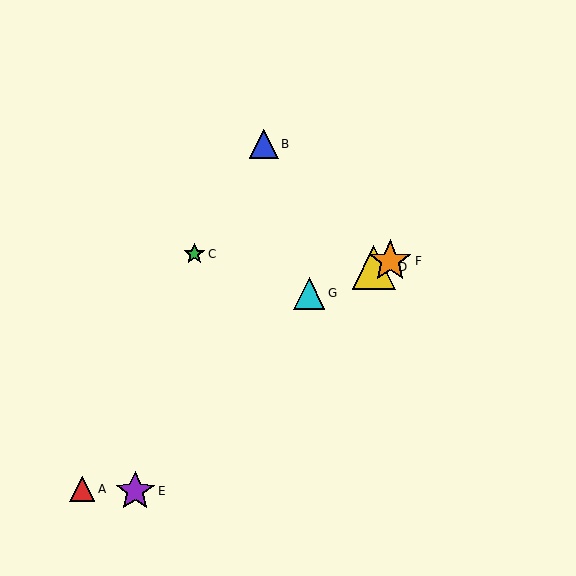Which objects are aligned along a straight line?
Objects D, F, G are aligned along a straight line.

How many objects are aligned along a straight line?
3 objects (D, F, G) are aligned along a straight line.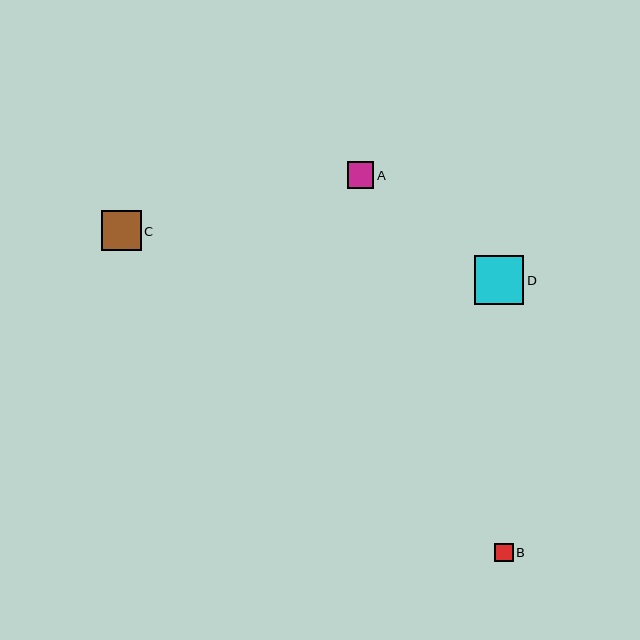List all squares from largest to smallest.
From largest to smallest: D, C, A, B.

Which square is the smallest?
Square B is the smallest with a size of approximately 18 pixels.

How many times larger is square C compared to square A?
Square C is approximately 1.5 times the size of square A.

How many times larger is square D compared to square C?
Square D is approximately 1.2 times the size of square C.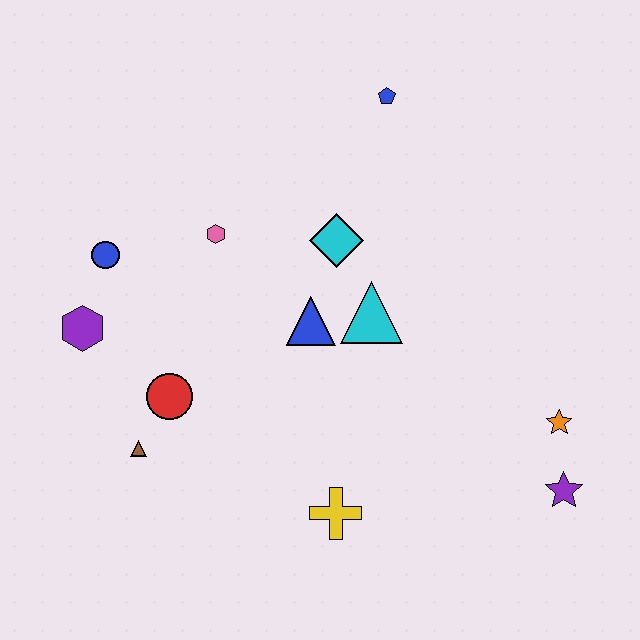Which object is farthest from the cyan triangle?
The purple hexagon is farthest from the cyan triangle.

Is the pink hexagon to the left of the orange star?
Yes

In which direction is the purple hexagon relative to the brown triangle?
The purple hexagon is above the brown triangle.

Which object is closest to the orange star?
The purple star is closest to the orange star.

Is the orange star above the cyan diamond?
No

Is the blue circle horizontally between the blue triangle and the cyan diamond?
No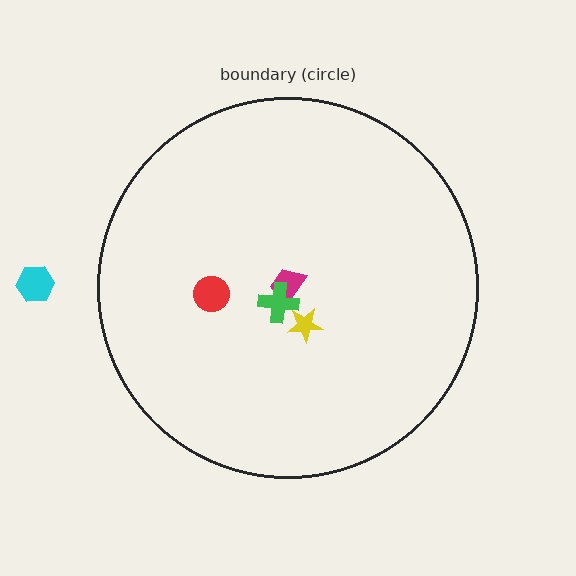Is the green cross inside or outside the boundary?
Inside.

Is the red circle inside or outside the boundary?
Inside.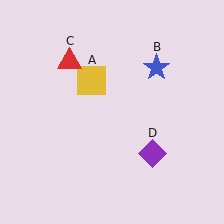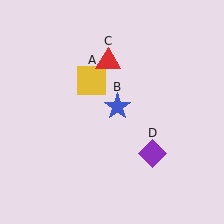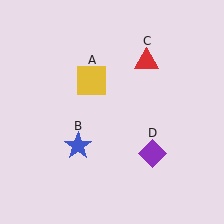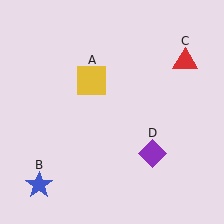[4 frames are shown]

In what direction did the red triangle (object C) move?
The red triangle (object C) moved right.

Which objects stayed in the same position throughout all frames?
Yellow square (object A) and purple diamond (object D) remained stationary.